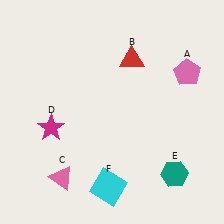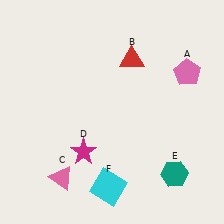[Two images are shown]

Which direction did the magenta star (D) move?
The magenta star (D) moved right.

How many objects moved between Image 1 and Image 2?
1 object moved between the two images.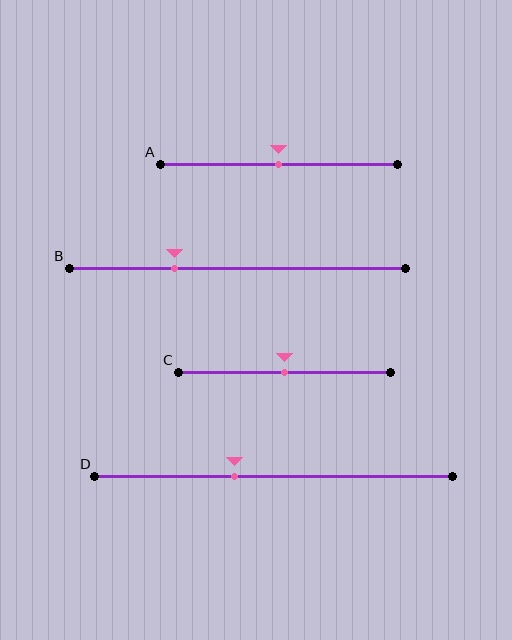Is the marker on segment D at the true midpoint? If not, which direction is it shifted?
No, the marker on segment D is shifted to the left by about 11% of the segment length.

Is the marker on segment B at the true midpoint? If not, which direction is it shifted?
No, the marker on segment B is shifted to the left by about 19% of the segment length.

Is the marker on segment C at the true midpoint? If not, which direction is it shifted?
Yes, the marker on segment C is at the true midpoint.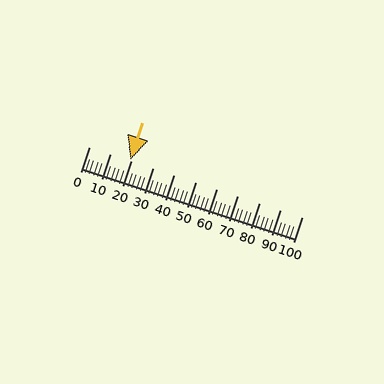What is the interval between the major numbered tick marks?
The major tick marks are spaced 10 units apart.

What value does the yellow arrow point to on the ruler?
The yellow arrow points to approximately 20.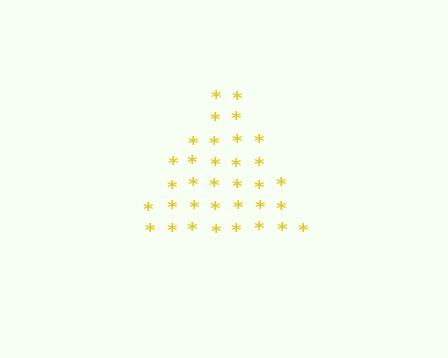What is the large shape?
The large shape is a triangle.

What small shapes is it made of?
It is made of small asterisks.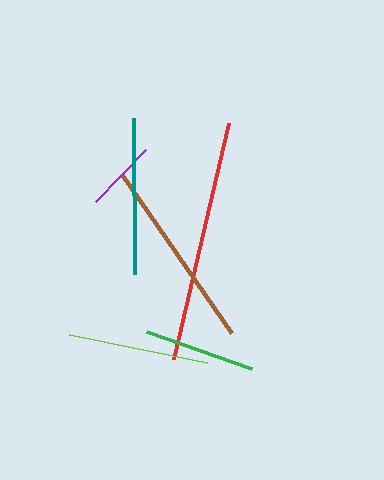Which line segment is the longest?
The red line is the longest at approximately 242 pixels.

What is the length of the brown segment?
The brown segment is approximately 193 pixels long.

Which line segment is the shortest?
The purple line is the shortest at approximately 72 pixels.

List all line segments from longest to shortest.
From longest to shortest: red, brown, teal, lime, green, purple.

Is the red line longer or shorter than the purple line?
The red line is longer than the purple line.